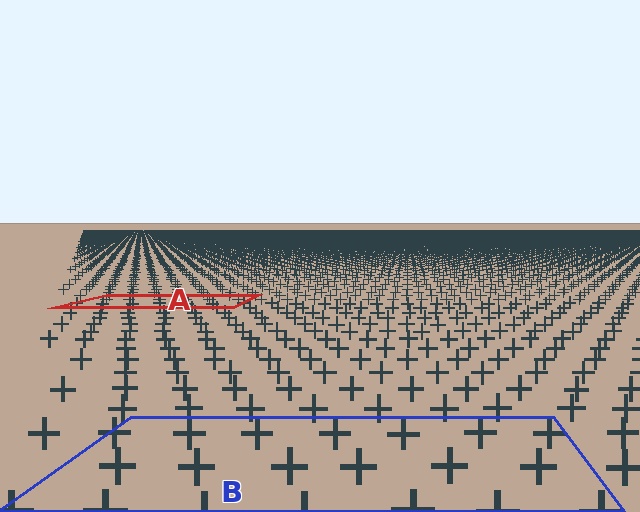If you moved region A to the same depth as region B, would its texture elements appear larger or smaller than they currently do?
They would appear larger. At a closer depth, the same texture elements are projected at a bigger on-screen size.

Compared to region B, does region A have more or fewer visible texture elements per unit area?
Region A has more texture elements per unit area — they are packed more densely because it is farther away.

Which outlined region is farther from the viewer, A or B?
Region A is farther from the viewer — the texture elements inside it appear smaller and more densely packed.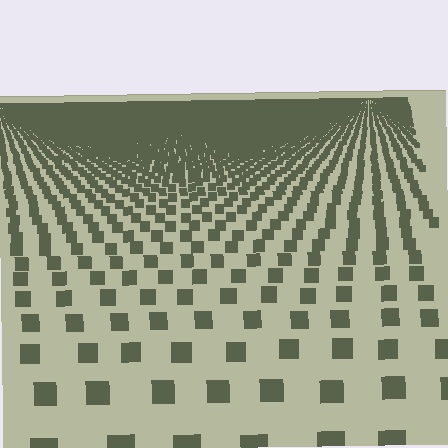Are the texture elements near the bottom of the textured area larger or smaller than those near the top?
Larger. Near the bottom, elements are closer to the viewer and appear at a bigger on-screen size.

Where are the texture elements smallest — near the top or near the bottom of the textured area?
Near the top.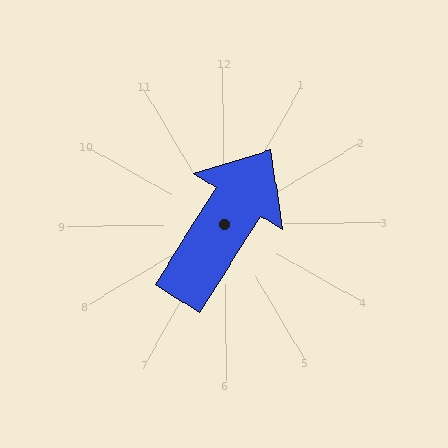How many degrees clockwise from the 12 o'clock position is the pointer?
Approximately 33 degrees.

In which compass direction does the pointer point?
Northeast.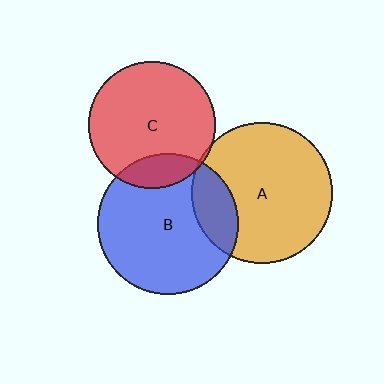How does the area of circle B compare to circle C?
Approximately 1.2 times.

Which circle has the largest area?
Circle B (blue).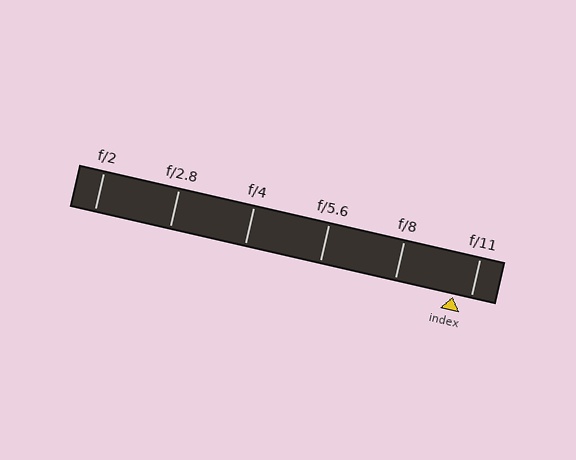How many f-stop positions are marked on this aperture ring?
There are 6 f-stop positions marked.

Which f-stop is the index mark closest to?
The index mark is closest to f/11.